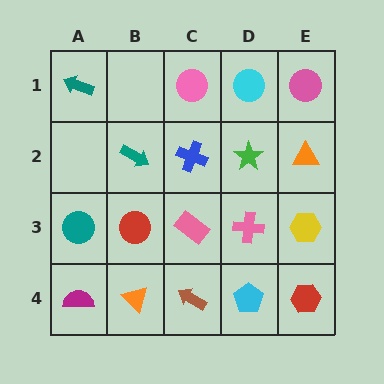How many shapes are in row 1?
4 shapes.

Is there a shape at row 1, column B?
No, that cell is empty.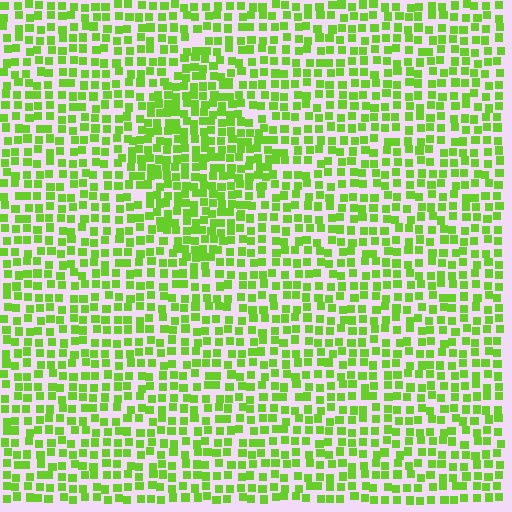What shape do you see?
I see a diamond.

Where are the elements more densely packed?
The elements are more densely packed inside the diamond boundary.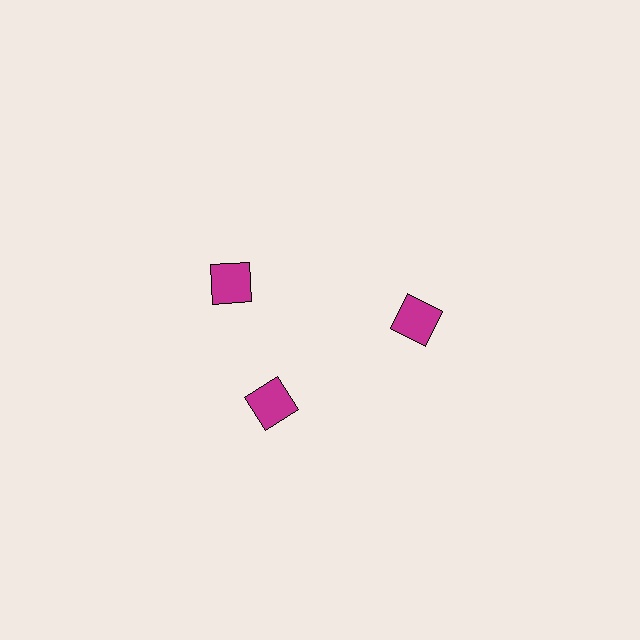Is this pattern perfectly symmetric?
No. The 3 magenta squares are arranged in a ring, but one element near the 11 o'clock position is rotated out of alignment along the ring, breaking the 3-fold rotational symmetry.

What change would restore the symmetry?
The symmetry would be restored by rotating it back into even spacing with its neighbors so that all 3 squares sit at equal angles and equal distance from the center.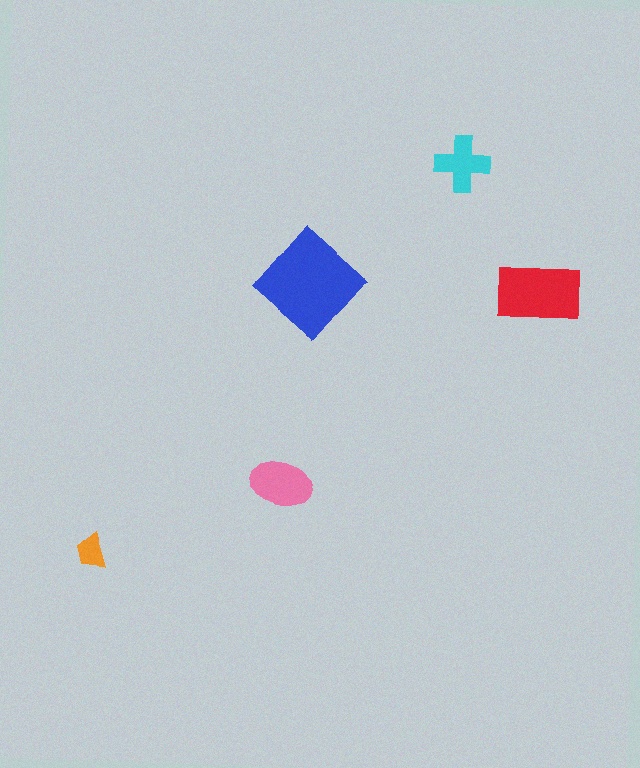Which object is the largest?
The blue diamond.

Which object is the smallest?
The orange trapezoid.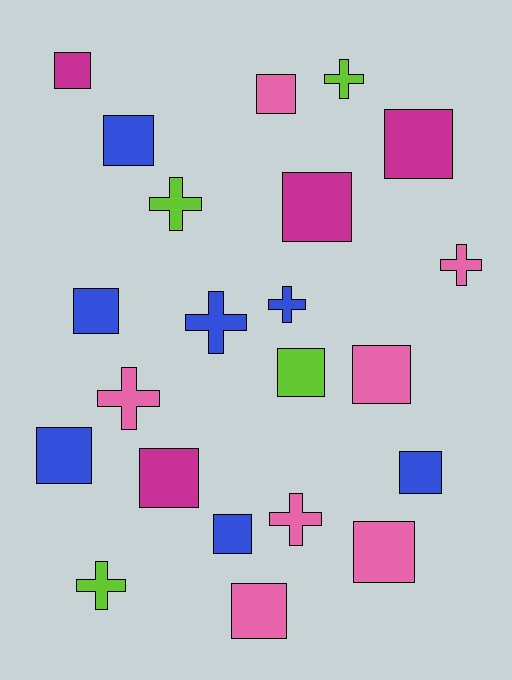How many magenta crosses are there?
There are no magenta crosses.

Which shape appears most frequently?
Square, with 14 objects.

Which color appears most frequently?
Blue, with 7 objects.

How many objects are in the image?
There are 22 objects.